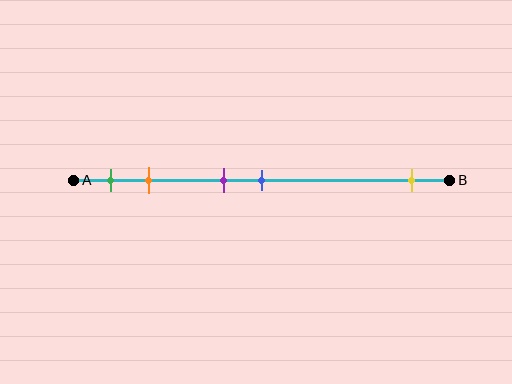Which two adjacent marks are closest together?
The purple and blue marks are the closest adjacent pair.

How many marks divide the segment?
There are 5 marks dividing the segment.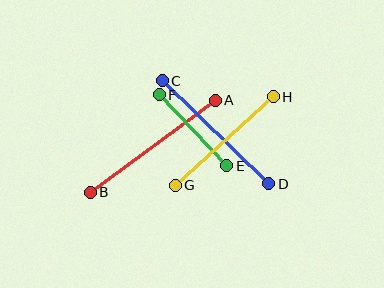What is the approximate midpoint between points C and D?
The midpoint is at approximately (216, 132) pixels.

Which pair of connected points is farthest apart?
Points A and B are farthest apart.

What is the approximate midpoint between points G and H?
The midpoint is at approximately (224, 141) pixels.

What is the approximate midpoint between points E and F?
The midpoint is at approximately (193, 130) pixels.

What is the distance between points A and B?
The distance is approximately 155 pixels.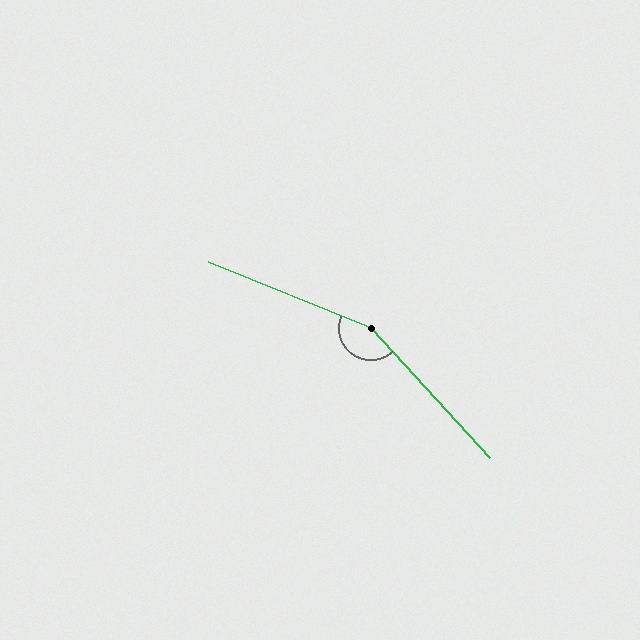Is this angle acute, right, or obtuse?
It is obtuse.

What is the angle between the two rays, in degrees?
Approximately 154 degrees.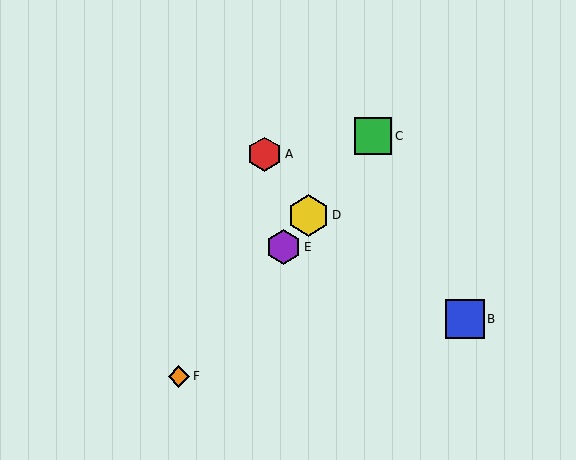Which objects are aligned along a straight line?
Objects C, D, E, F are aligned along a straight line.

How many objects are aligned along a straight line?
4 objects (C, D, E, F) are aligned along a straight line.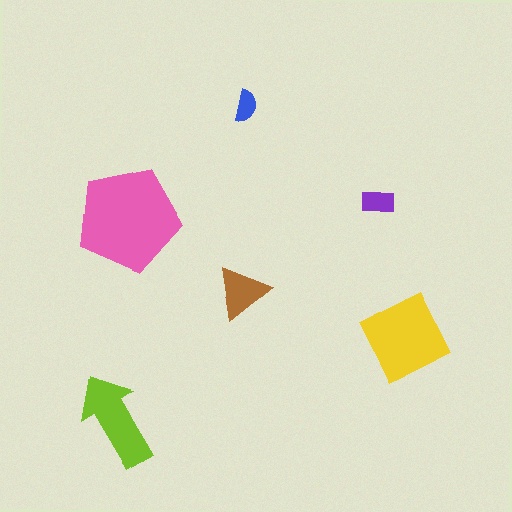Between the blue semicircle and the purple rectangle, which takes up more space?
The purple rectangle.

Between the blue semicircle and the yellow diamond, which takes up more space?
The yellow diamond.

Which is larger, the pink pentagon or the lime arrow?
The pink pentagon.